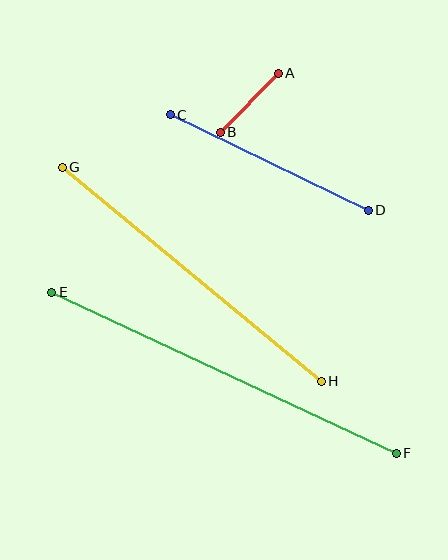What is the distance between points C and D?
The distance is approximately 220 pixels.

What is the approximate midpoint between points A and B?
The midpoint is at approximately (249, 103) pixels.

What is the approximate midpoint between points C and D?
The midpoint is at approximately (269, 163) pixels.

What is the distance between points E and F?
The distance is approximately 380 pixels.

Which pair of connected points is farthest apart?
Points E and F are farthest apart.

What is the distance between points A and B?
The distance is approximately 82 pixels.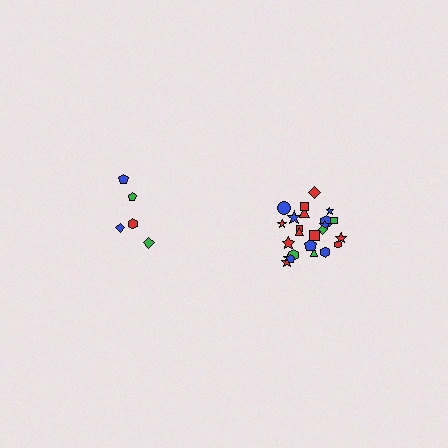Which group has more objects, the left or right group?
The right group.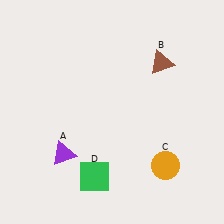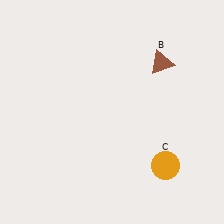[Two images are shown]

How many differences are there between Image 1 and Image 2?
There are 2 differences between the two images.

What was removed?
The green square (D), the purple triangle (A) were removed in Image 2.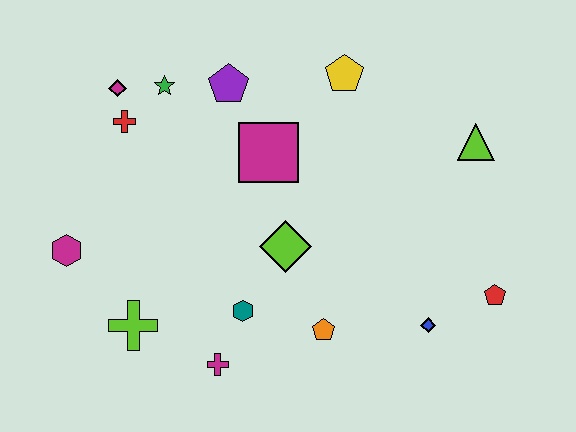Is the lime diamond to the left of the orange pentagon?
Yes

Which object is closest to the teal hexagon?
The magenta cross is closest to the teal hexagon.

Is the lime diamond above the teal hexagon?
Yes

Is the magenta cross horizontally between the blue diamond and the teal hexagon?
No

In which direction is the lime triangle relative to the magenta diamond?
The lime triangle is to the right of the magenta diamond.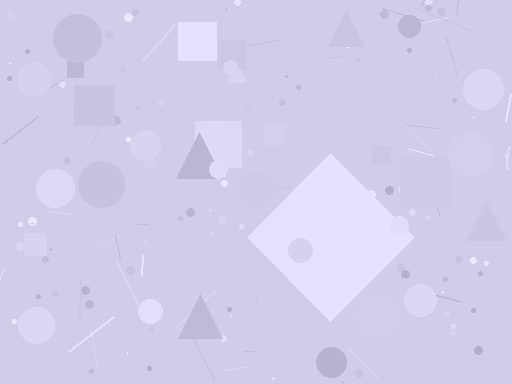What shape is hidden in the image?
A diamond is hidden in the image.